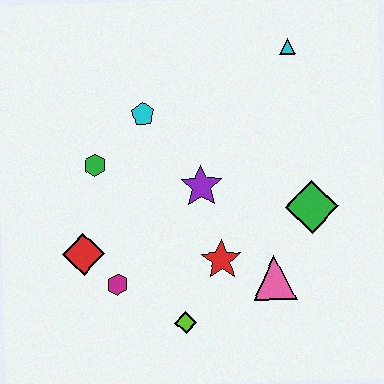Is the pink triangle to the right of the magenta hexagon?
Yes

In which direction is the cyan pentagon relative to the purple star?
The cyan pentagon is above the purple star.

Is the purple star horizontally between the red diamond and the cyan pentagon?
No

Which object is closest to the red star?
The pink triangle is closest to the red star.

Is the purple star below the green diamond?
No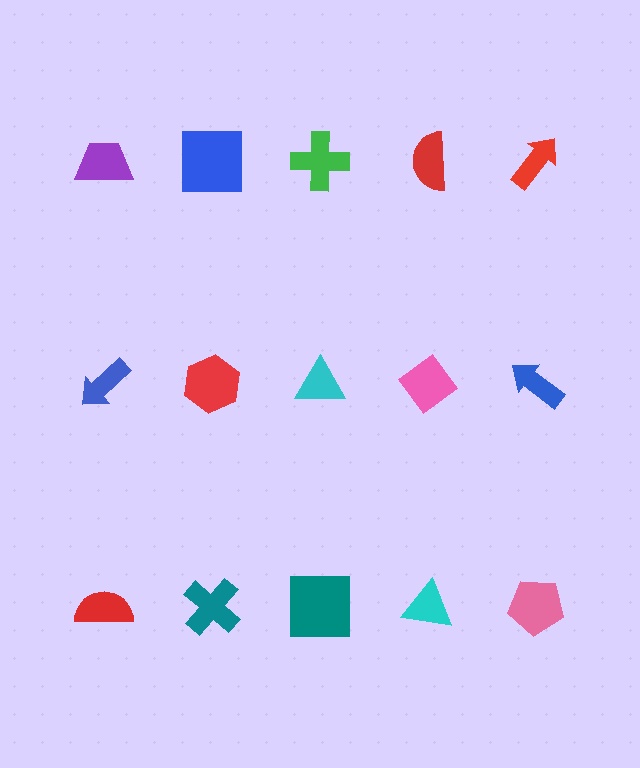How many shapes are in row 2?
5 shapes.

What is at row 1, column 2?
A blue square.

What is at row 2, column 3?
A cyan triangle.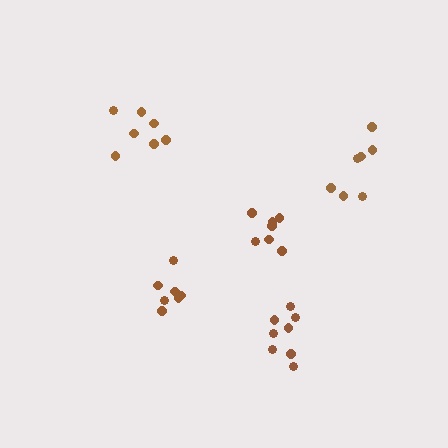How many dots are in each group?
Group 1: 8 dots, Group 2: 7 dots, Group 3: 7 dots, Group 4: 7 dots, Group 5: 7 dots (36 total).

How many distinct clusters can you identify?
There are 5 distinct clusters.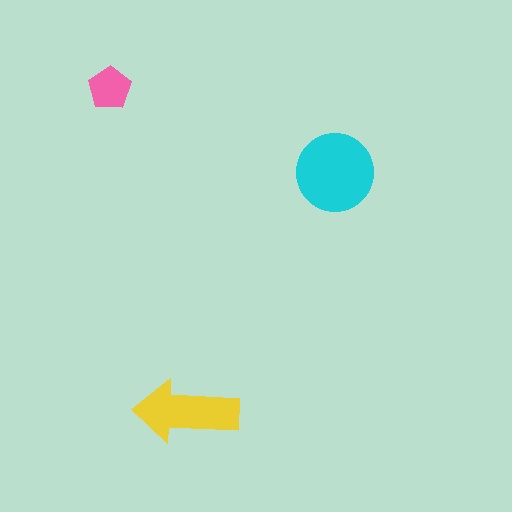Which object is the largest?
The cyan circle.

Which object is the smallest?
The pink pentagon.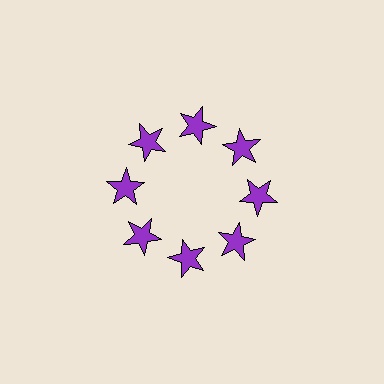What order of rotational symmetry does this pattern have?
This pattern has 8-fold rotational symmetry.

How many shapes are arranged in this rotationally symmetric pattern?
There are 8 shapes, arranged in 8 groups of 1.